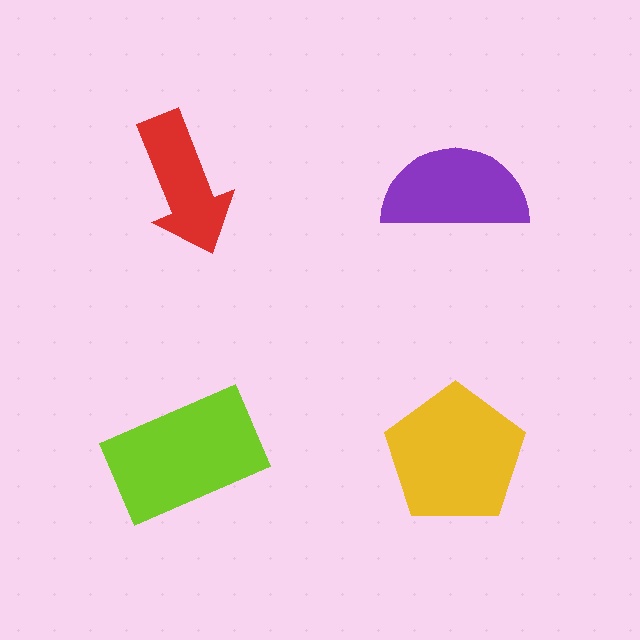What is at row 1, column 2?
A purple semicircle.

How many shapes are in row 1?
2 shapes.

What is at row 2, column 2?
A yellow pentagon.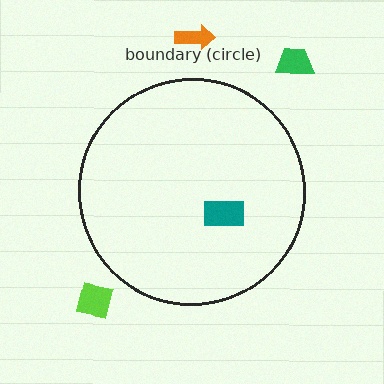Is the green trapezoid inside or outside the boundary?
Outside.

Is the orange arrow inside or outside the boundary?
Outside.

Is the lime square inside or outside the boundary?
Outside.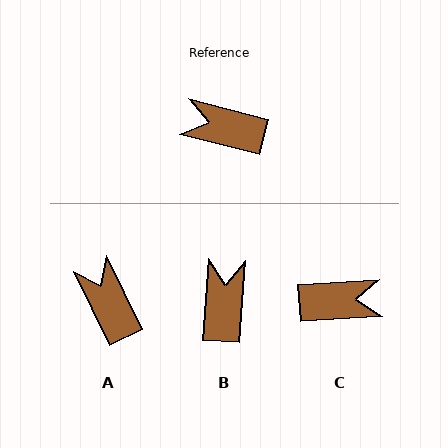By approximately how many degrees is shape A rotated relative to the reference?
Approximately 49 degrees clockwise.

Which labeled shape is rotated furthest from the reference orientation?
C, about 162 degrees away.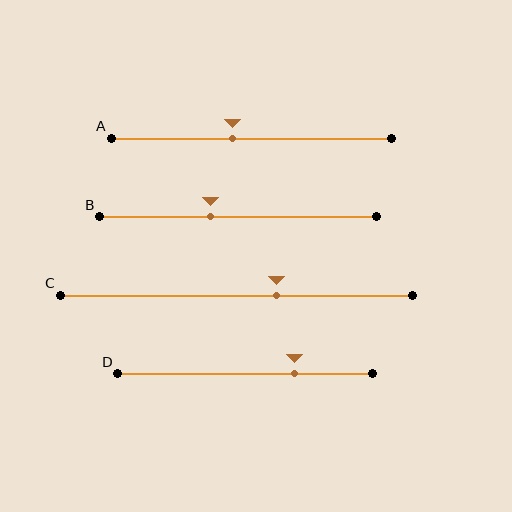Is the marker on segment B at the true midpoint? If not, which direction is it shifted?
No, the marker on segment B is shifted to the left by about 10% of the segment length.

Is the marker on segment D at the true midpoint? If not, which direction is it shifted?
No, the marker on segment D is shifted to the right by about 19% of the segment length.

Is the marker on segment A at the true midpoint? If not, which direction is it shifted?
No, the marker on segment A is shifted to the left by about 7% of the segment length.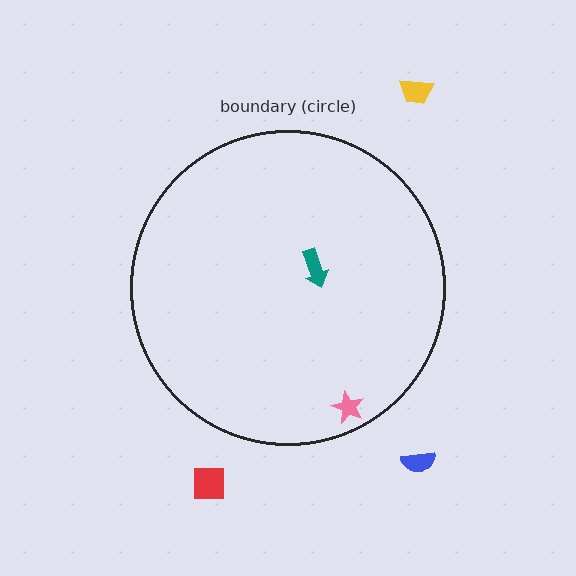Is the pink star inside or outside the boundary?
Inside.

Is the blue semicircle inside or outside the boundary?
Outside.